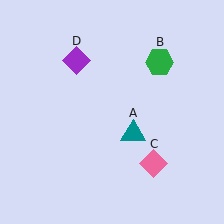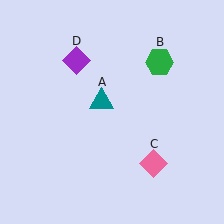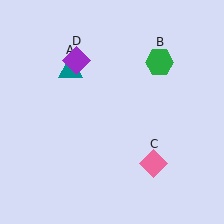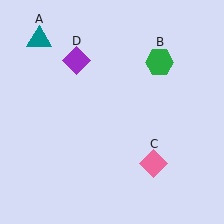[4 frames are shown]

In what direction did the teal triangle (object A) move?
The teal triangle (object A) moved up and to the left.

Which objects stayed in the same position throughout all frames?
Green hexagon (object B) and pink diamond (object C) and purple diamond (object D) remained stationary.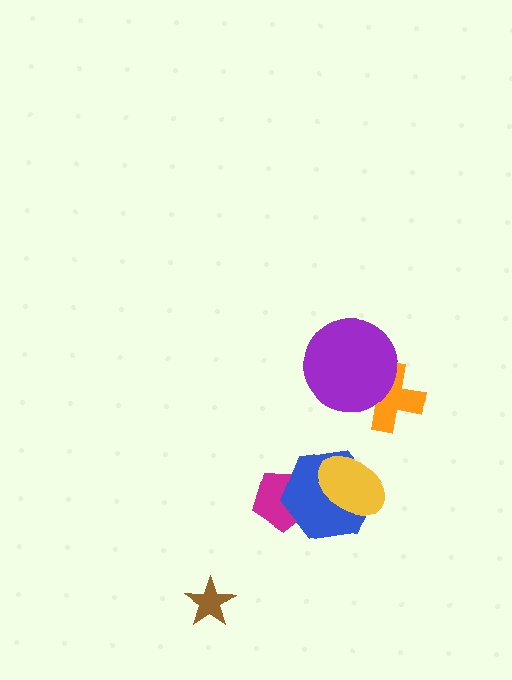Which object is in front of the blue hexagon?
The yellow ellipse is in front of the blue hexagon.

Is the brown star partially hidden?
No, no other shape covers it.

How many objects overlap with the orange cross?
1 object overlaps with the orange cross.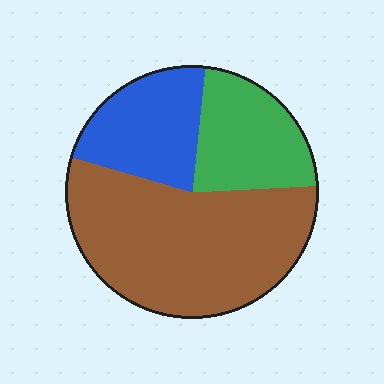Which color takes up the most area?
Brown, at roughly 55%.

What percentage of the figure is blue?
Blue takes up between a sixth and a third of the figure.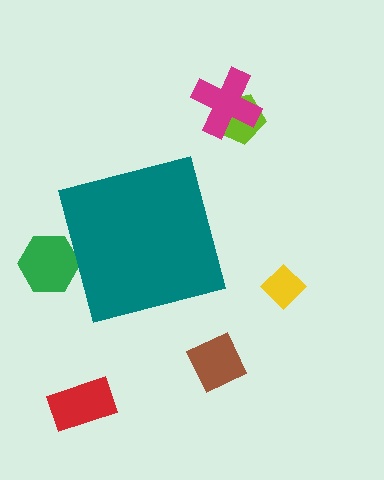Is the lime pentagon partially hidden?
No, the lime pentagon is fully visible.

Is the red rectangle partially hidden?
No, the red rectangle is fully visible.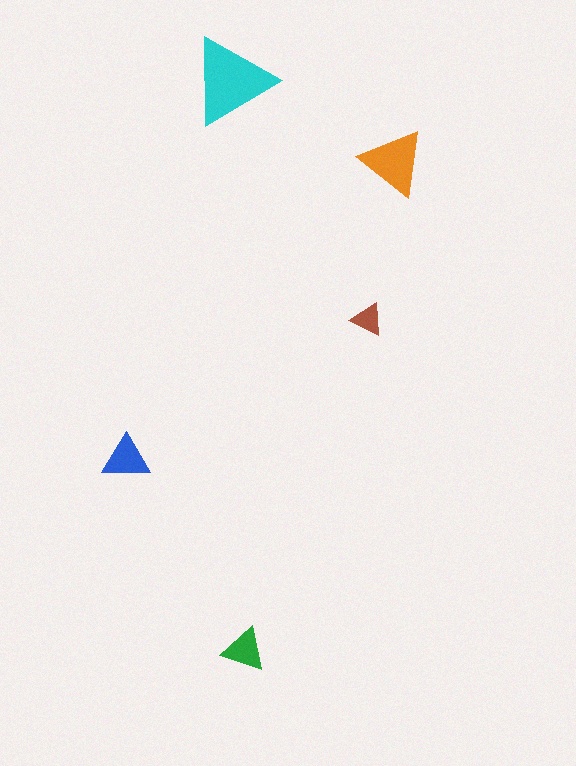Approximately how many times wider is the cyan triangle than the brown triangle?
About 2.5 times wider.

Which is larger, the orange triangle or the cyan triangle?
The cyan one.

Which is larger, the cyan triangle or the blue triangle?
The cyan one.